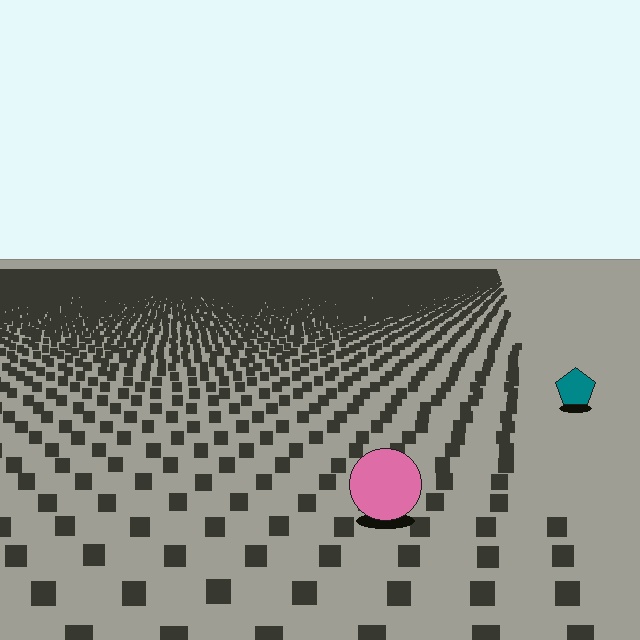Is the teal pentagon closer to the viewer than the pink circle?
No. The pink circle is closer — you can tell from the texture gradient: the ground texture is coarser near it.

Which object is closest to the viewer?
The pink circle is closest. The texture marks near it are larger and more spread out.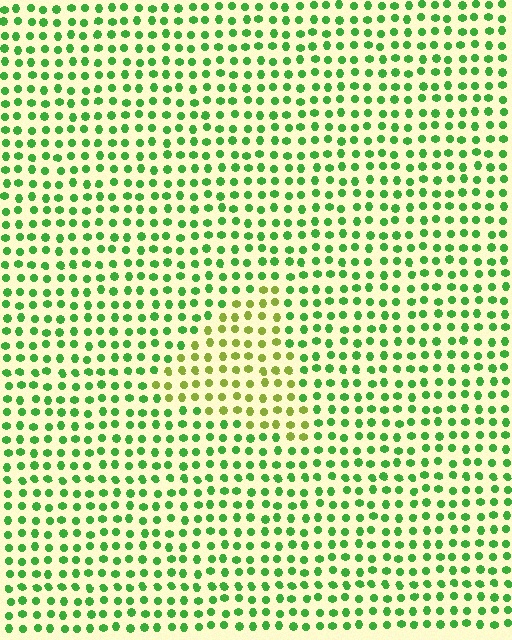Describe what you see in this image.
The image is filled with small green elements in a uniform arrangement. A triangle-shaped region is visible where the elements are tinted to a slightly different hue, forming a subtle color boundary.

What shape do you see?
I see a triangle.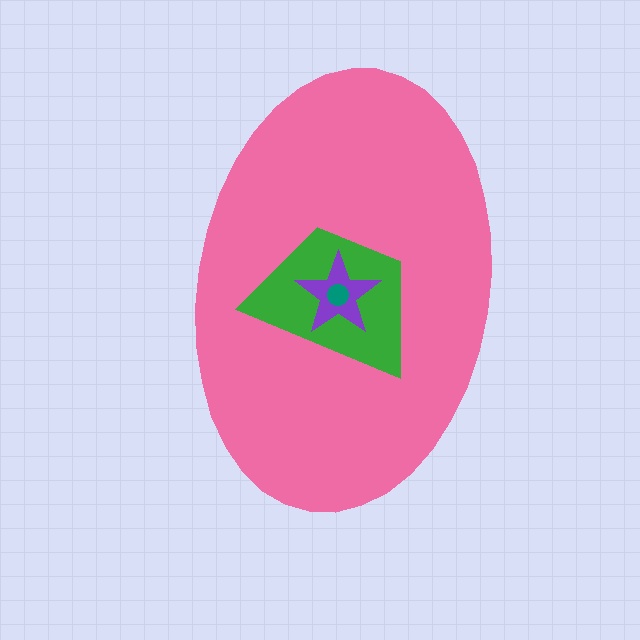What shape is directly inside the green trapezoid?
The purple star.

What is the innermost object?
The teal circle.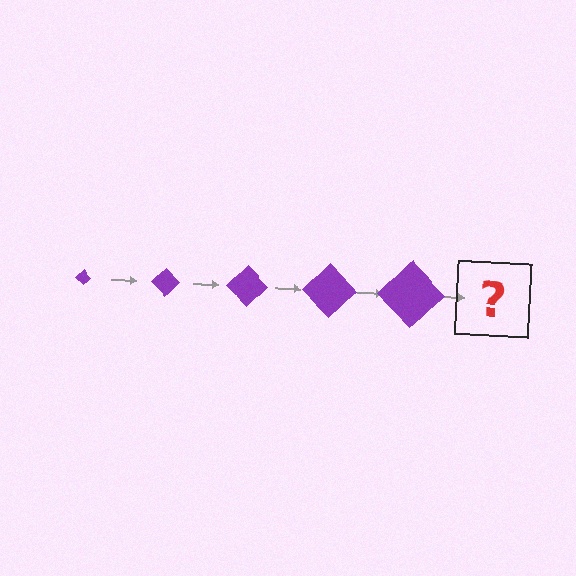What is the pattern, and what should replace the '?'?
The pattern is that the diamond gets progressively larger each step. The '?' should be a purple diamond, larger than the previous one.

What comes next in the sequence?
The next element should be a purple diamond, larger than the previous one.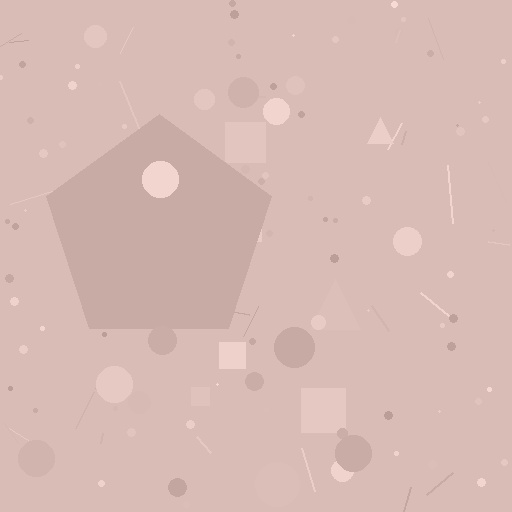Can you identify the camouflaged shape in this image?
The camouflaged shape is a pentagon.